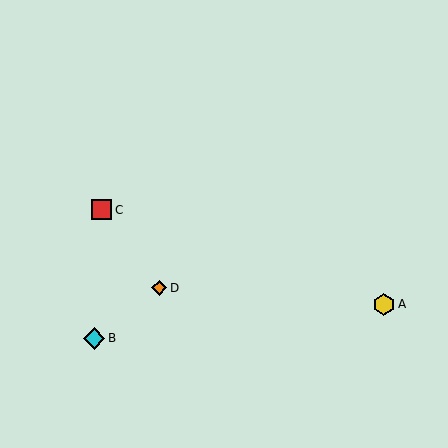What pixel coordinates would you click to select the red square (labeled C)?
Click at (102, 210) to select the red square C.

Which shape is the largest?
The cyan diamond (labeled B) is the largest.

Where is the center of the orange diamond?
The center of the orange diamond is at (159, 288).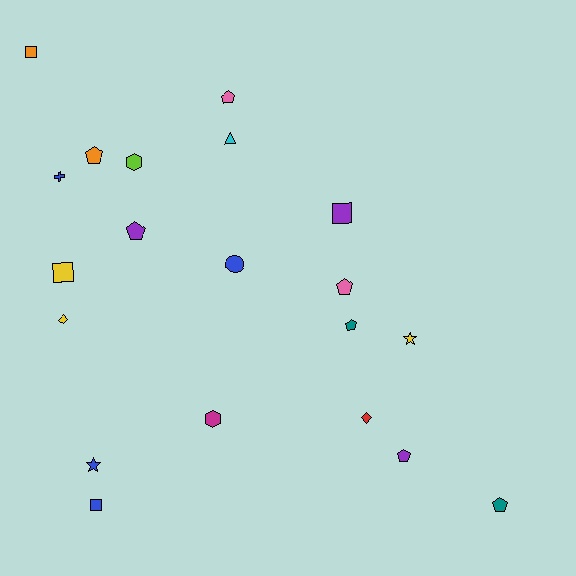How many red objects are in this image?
There is 1 red object.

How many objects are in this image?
There are 20 objects.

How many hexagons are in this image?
There are 2 hexagons.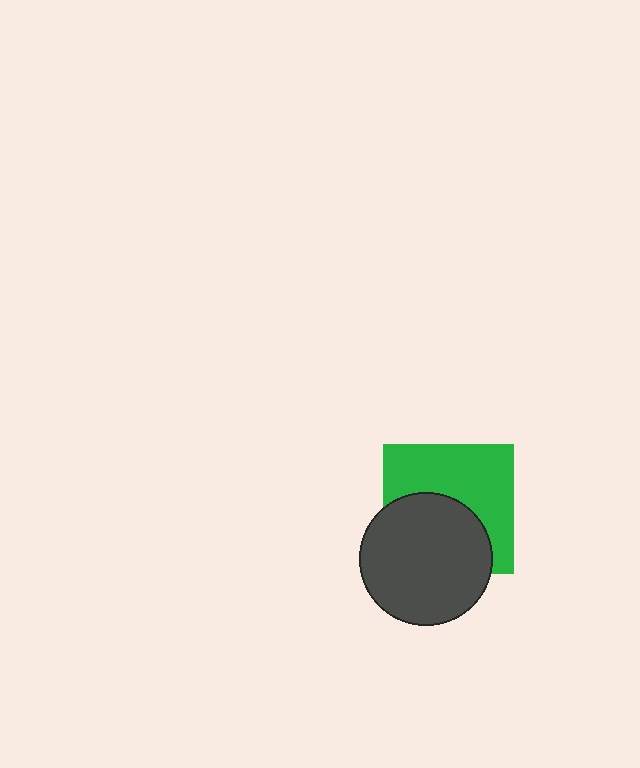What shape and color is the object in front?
The object in front is a dark gray circle.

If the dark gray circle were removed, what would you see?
You would see the complete green square.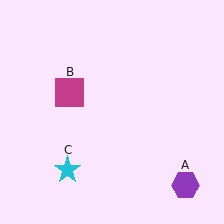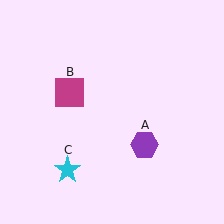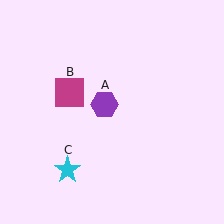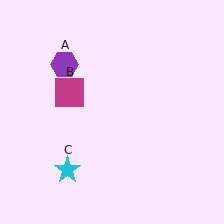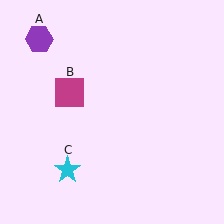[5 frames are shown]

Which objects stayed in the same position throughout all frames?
Magenta square (object B) and cyan star (object C) remained stationary.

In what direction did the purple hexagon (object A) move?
The purple hexagon (object A) moved up and to the left.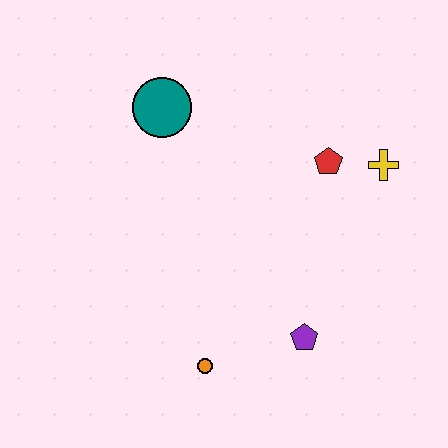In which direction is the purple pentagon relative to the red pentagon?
The purple pentagon is below the red pentagon.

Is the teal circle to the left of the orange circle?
Yes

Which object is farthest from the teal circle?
The purple pentagon is farthest from the teal circle.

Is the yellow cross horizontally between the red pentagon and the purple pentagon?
No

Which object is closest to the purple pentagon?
The orange circle is closest to the purple pentagon.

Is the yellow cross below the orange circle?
No